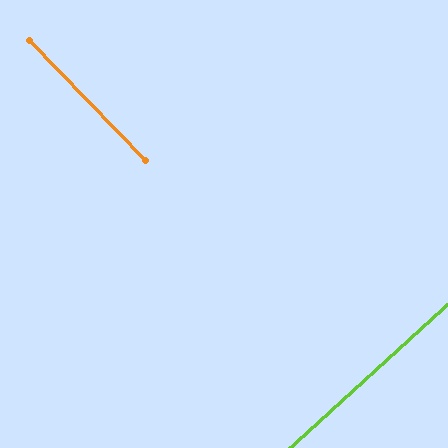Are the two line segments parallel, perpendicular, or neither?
Perpendicular — they meet at approximately 88°.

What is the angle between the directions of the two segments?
Approximately 88 degrees.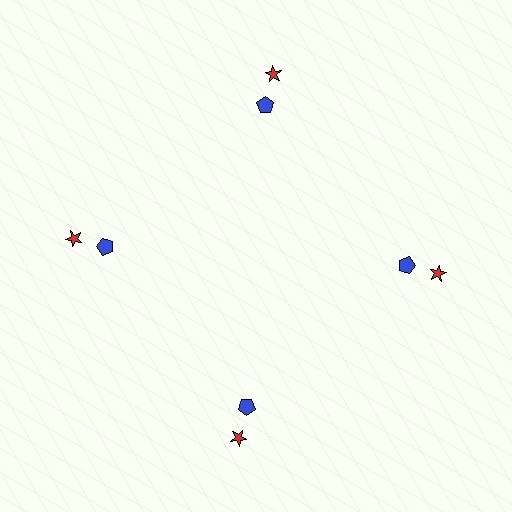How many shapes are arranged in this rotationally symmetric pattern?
There are 8 shapes, arranged in 4 groups of 2.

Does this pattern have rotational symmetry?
Yes, this pattern has 4-fold rotational symmetry. It looks the same after rotating 90 degrees around the center.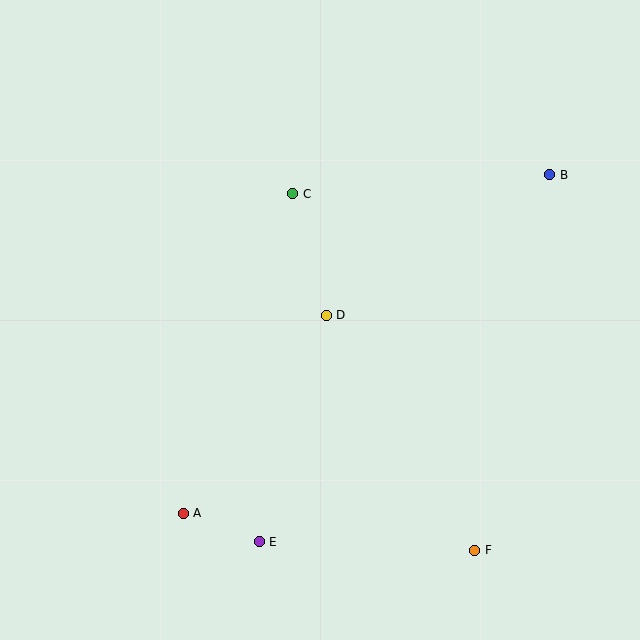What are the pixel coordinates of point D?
Point D is at (326, 315).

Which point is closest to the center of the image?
Point D at (326, 315) is closest to the center.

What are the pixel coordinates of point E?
Point E is at (259, 542).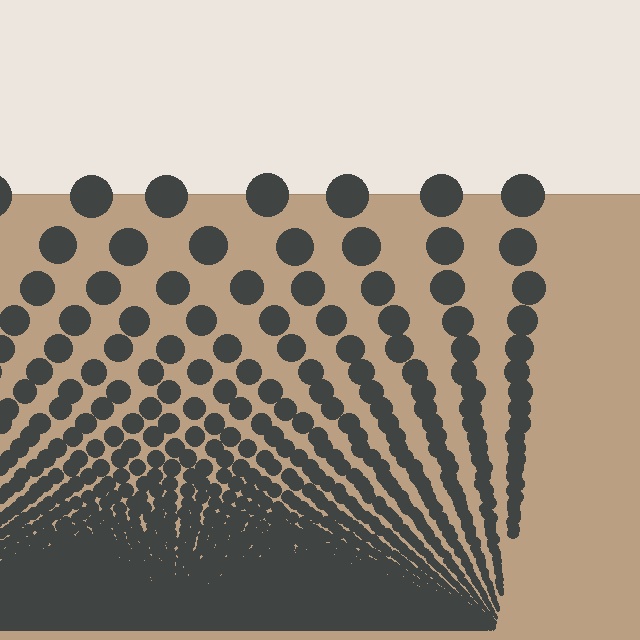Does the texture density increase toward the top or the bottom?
Density increases toward the bottom.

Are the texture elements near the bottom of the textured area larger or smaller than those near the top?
Smaller. The gradient is inverted — elements near the bottom are smaller and denser.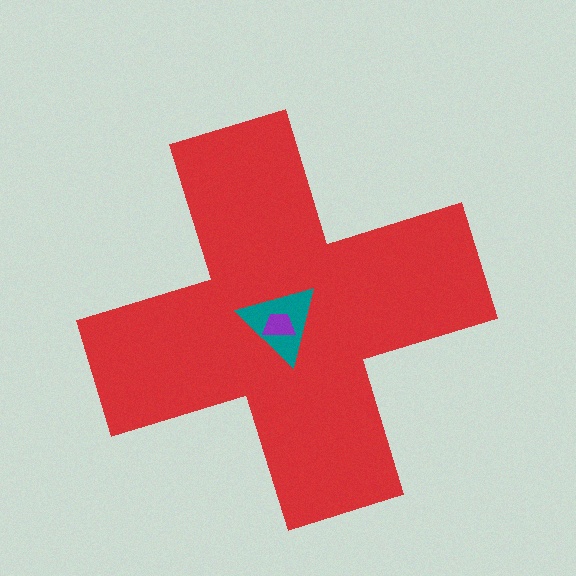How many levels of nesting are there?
3.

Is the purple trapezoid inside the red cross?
Yes.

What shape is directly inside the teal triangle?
The purple trapezoid.